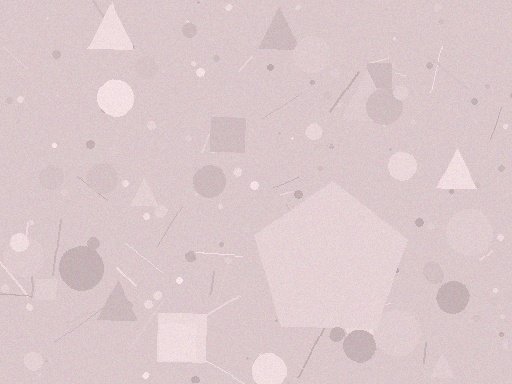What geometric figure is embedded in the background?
A pentagon is embedded in the background.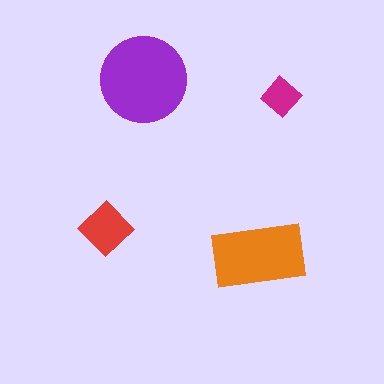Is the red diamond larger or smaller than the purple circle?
Smaller.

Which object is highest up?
The purple circle is topmost.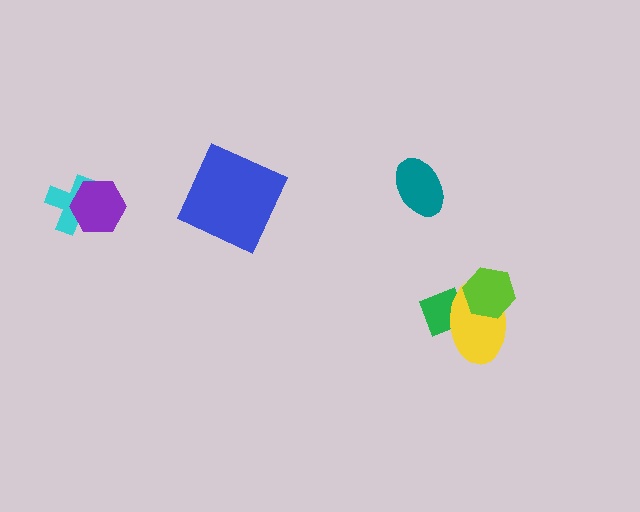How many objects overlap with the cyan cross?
1 object overlaps with the cyan cross.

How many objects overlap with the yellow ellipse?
2 objects overlap with the yellow ellipse.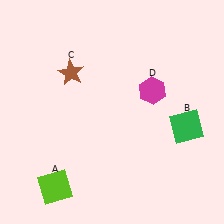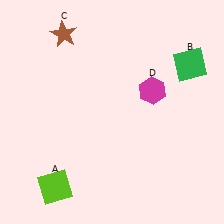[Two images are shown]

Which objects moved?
The objects that moved are: the green square (B), the brown star (C).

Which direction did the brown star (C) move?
The brown star (C) moved up.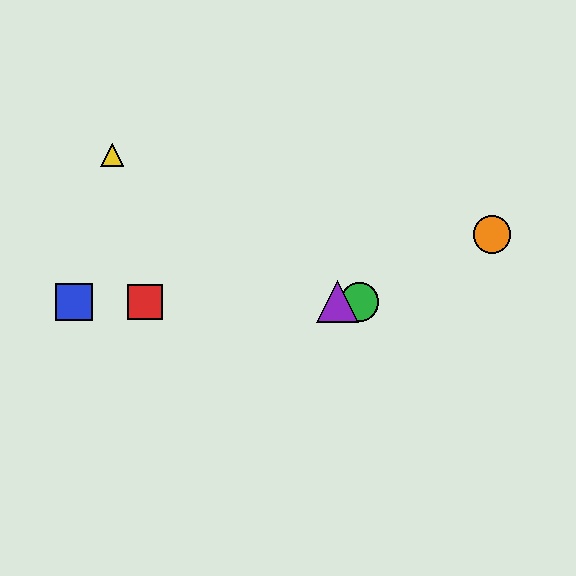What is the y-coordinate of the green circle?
The green circle is at y≈302.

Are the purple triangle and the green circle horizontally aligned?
Yes, both are at y≈302.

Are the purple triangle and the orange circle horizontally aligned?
No, the purple triangle is at y≈302 and the orange circle is at y≈234.